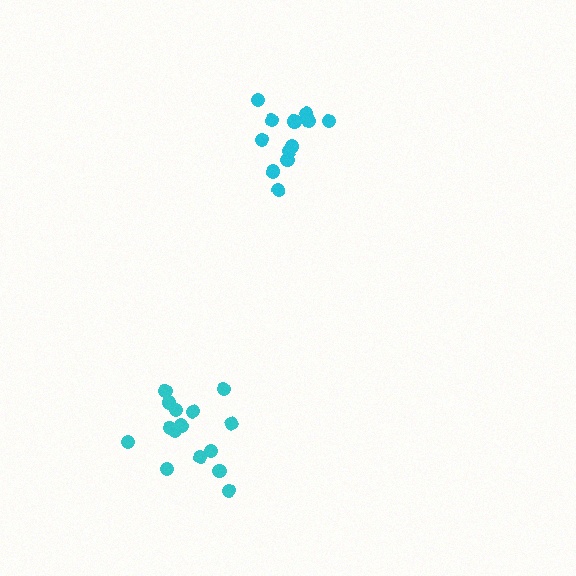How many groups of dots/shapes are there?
There are 2 groups.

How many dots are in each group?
Group 1: 15 dots, Group 2: 12 dots (27 total).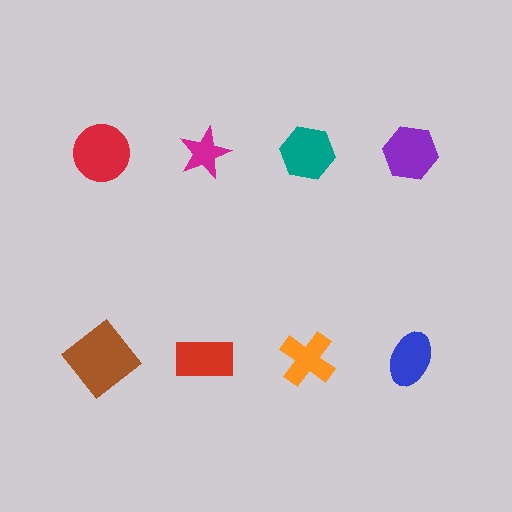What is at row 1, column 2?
A magenta star.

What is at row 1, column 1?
A red circle.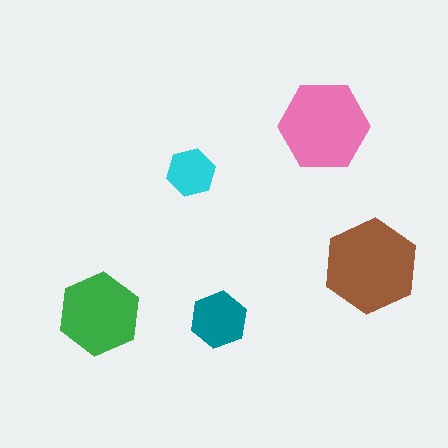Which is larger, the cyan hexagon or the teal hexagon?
The teal one.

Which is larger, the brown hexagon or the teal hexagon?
The brown one.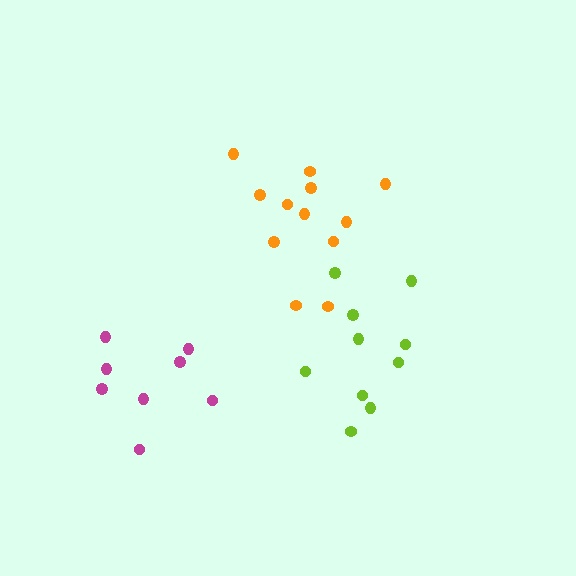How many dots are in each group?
Group 1: 8 dots, Group 2: 10 dots, Group 3: 12 dots (30 total).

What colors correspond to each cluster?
The clusters are colored: magenta, lime, orange.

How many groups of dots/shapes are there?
There are 3 groups.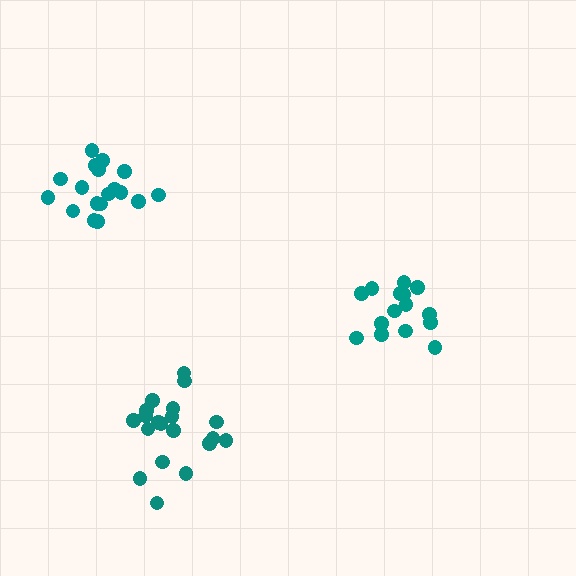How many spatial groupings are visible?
There are 3 spatial groupings.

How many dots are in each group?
Group 1: 20 dots, Group 2: 18 dots, Group 3: 15 dots (53 total).